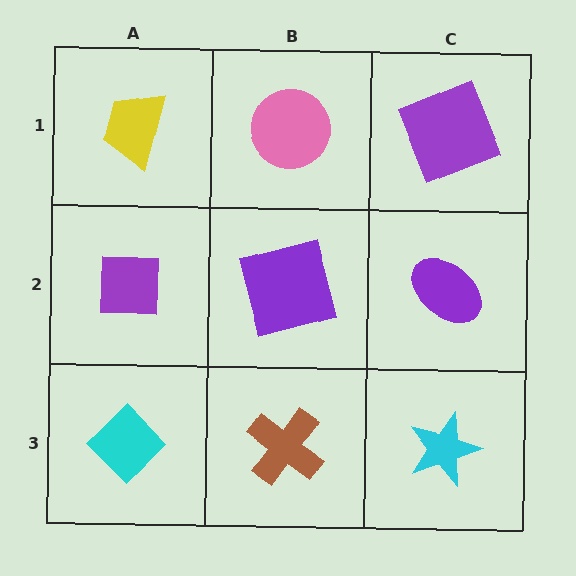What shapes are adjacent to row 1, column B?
A purple square (row 2, column B), a yellow trapezoid (row 1, column A), a purple square (row 1, column C).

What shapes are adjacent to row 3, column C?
A purple ellipse (row 2, column C), a brown cross (row 3, column B).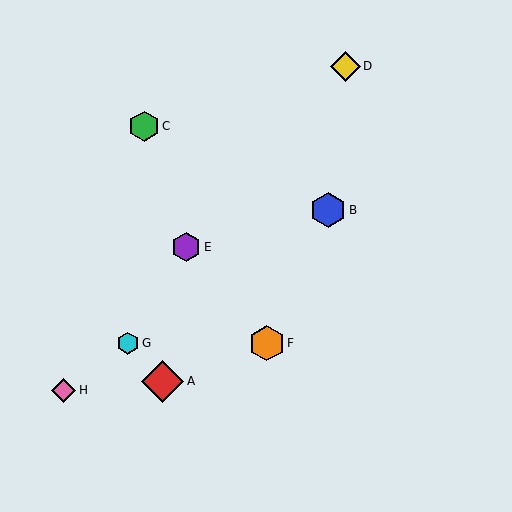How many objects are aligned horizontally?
2 objects (F, G) are aligned horizontally.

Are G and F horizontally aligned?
Yes, both are at y≈343.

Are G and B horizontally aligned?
No, G is at y≈343 and B is at y≈210.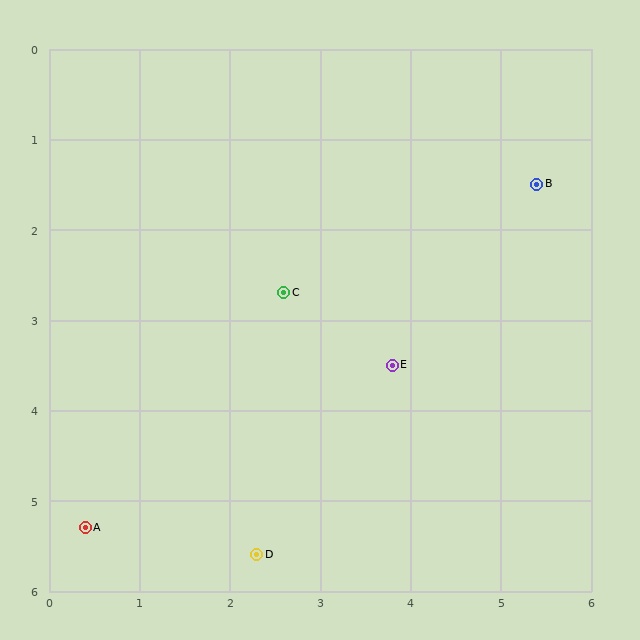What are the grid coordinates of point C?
Point C is at approximately (2.6, 2.7).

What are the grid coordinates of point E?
Point E is at approximately (3.8, 3.5).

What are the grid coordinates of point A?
Point A is at approximately (0.4, 5.3).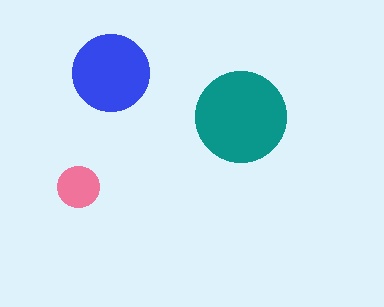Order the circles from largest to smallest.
the teal one, the blue one, the pink one.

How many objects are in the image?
There are 3 objects in the image.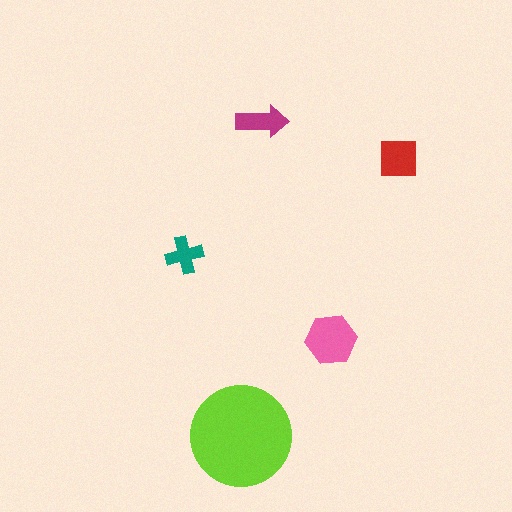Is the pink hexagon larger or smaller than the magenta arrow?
Larger.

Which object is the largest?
The lime circle.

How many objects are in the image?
There are 5 objects in the image.